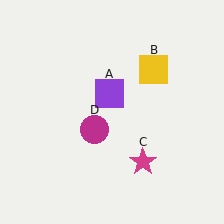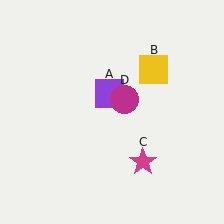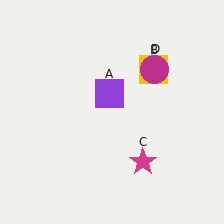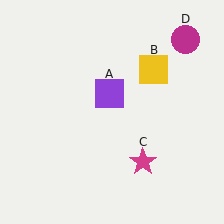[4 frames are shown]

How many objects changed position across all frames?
1 object changed position: magenta circle (object D).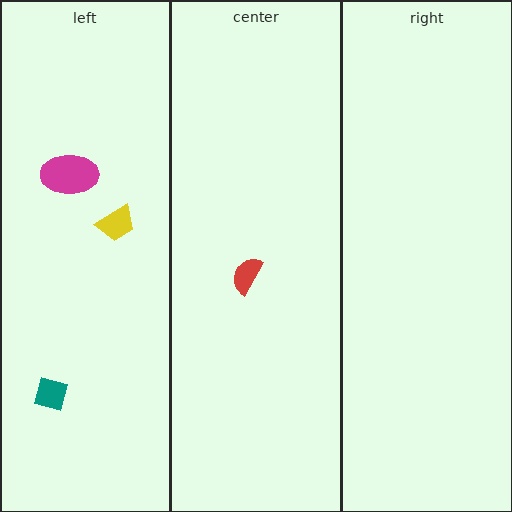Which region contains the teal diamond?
The left region.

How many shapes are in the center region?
1.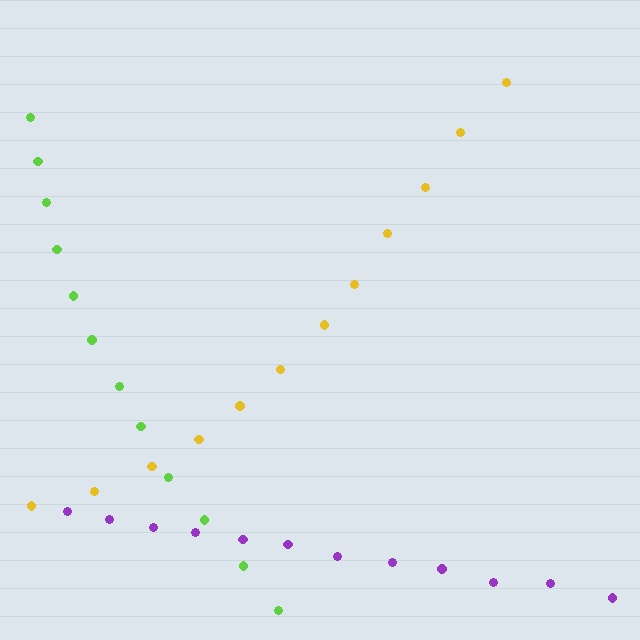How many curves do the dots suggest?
There are 3 distinct paths.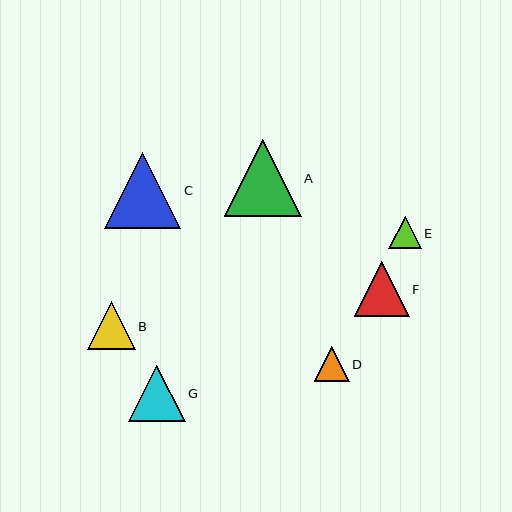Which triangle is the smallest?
Triangle E is the smallest with a size of approximately 33 pixels.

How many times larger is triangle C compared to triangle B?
Triangle C is approximately 1.6 times the size of triangle B.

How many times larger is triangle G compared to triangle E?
Triangle G is approximately 1.7 times the size of triangle E.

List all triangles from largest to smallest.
From largest to smallest: A, C, G, F, B, D, E.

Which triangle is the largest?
Triangle A is the largest with a size of approximately 77 pixels.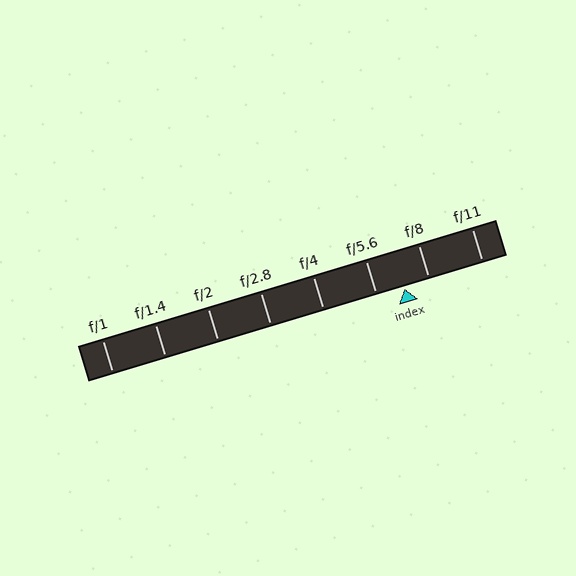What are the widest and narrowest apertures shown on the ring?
The widest aperture shown is f/1 and the narrowest is f/11.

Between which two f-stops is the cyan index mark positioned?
The index mark is between f/5.6 and f/8.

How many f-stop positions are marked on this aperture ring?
There are 8 f-stop positions marked.